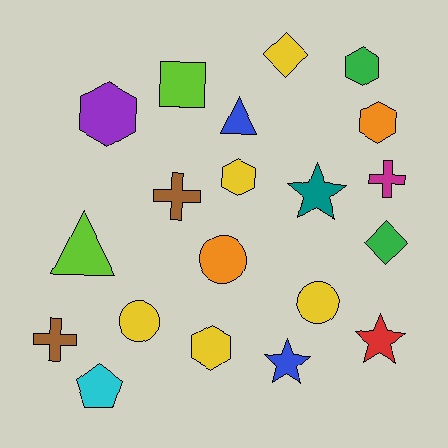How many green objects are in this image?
There are 2 green objects.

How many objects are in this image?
There are 20 objects.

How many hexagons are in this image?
There are 5 hexagons.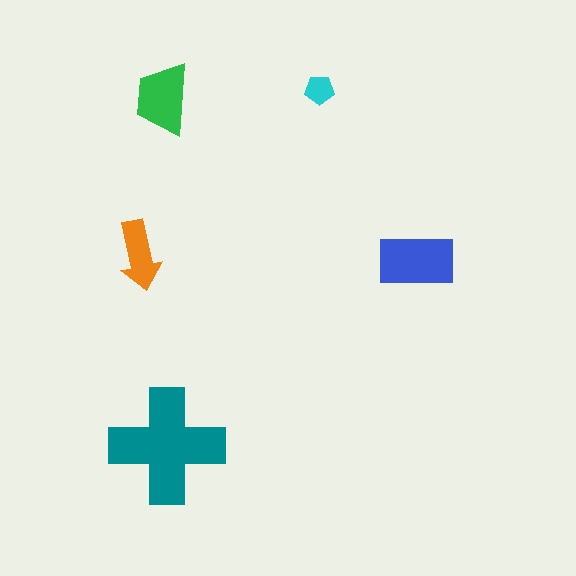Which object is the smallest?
The cyan pentagon.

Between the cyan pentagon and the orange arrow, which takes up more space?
The orange arrow.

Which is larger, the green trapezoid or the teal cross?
The teal cross.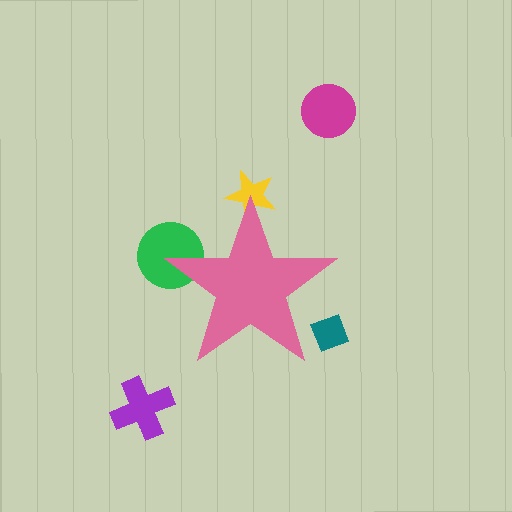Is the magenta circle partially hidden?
No, the magenta circle is fully visible.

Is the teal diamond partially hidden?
Yes, the teal diamond is partially hidden behind the pink star.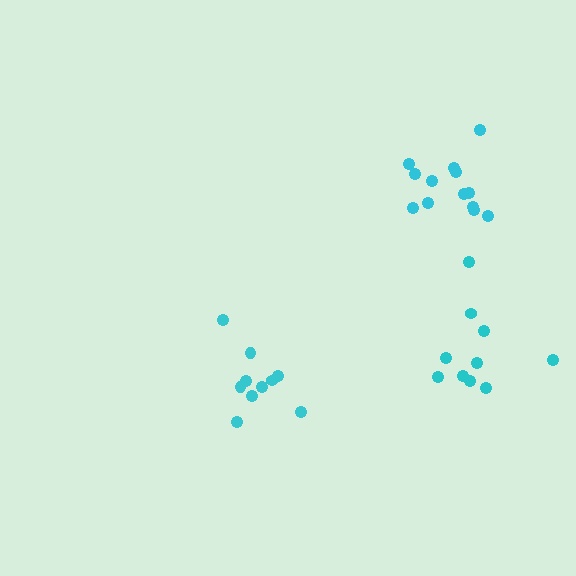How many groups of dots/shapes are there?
There are 3 groups.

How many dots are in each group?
Group 1: 13 dots, Group 2: 10 dots, Group 3: 10 dots (33 total).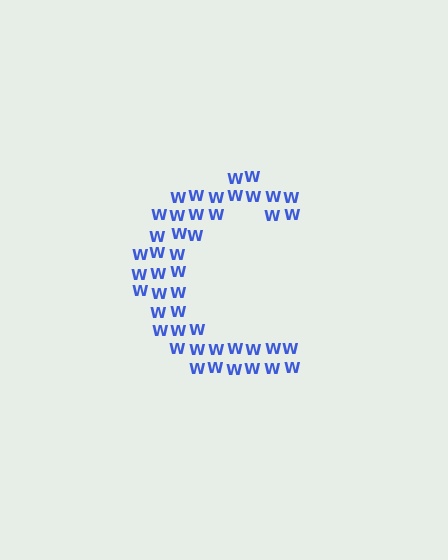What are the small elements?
The small elements are letter W's.